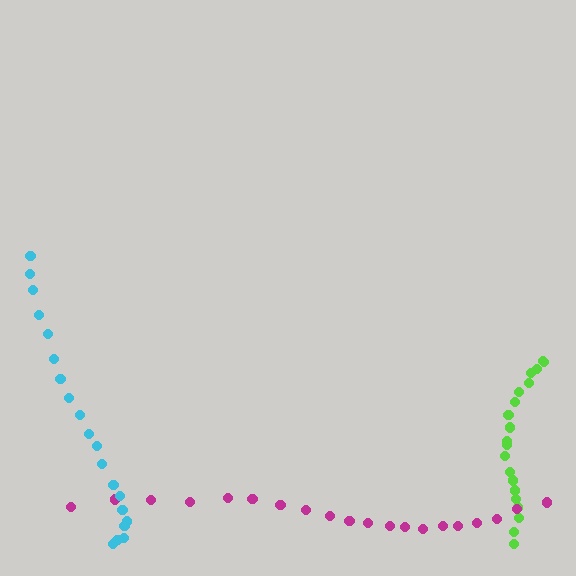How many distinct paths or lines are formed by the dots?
There are 3 distinct paths.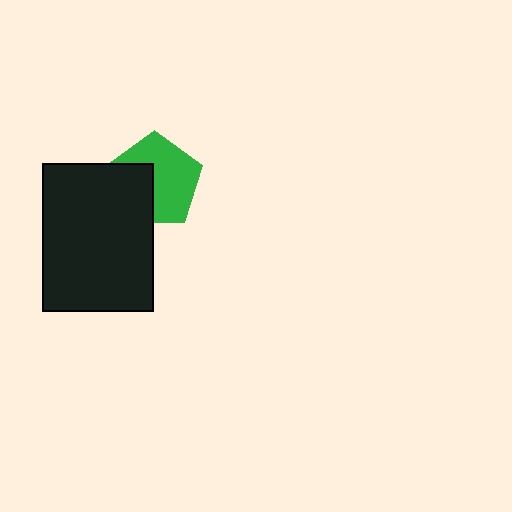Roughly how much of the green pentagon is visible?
About half of it is visible (roughly 63%).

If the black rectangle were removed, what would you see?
You would see the complete green pentagon.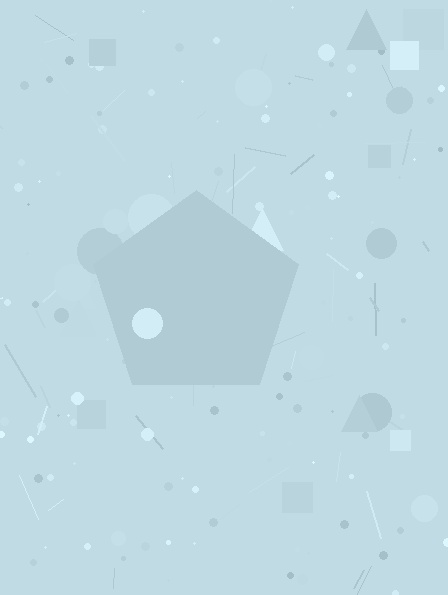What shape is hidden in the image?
A pentagon is hidden in the image.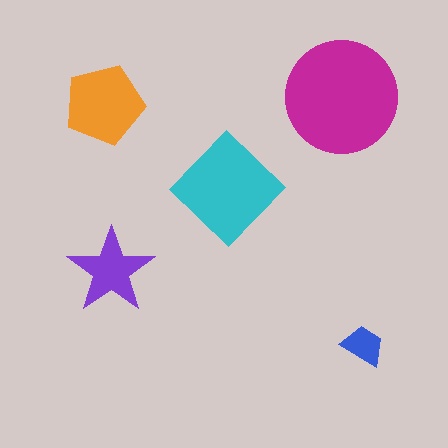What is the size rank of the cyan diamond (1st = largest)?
2nd.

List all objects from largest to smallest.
The magenta circle, the cyan diamond, the orange pentagon, the purple star, the blue trapezoid.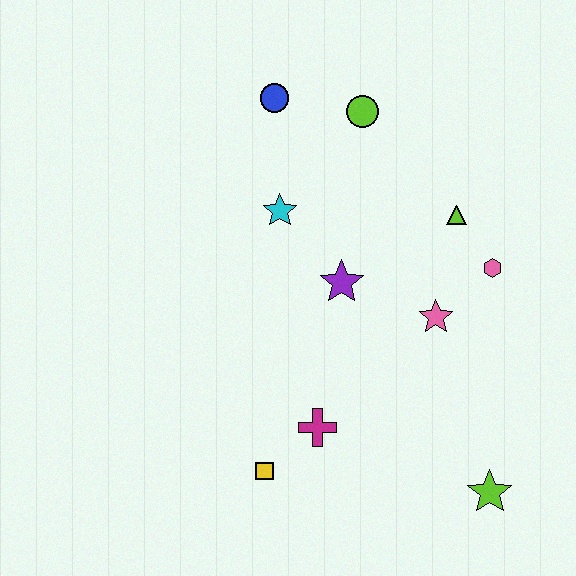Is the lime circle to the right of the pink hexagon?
No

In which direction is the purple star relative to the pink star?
The purple star is to the left of the pink star.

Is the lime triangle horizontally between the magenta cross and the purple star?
No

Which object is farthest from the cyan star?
The lime star is farthest from the cyan star.